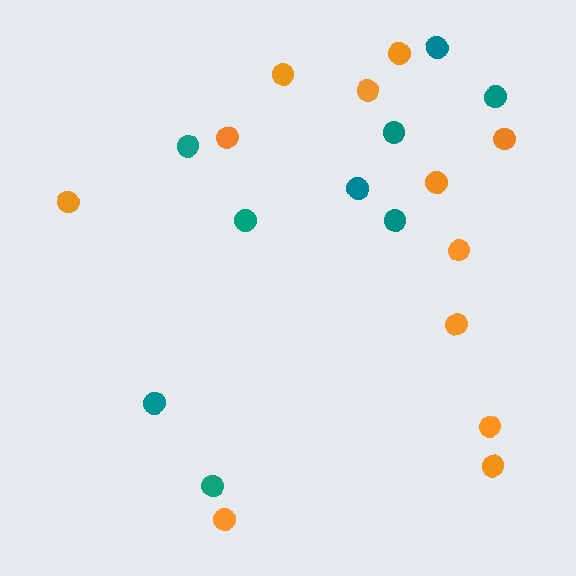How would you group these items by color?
There are 2 groups: one group of teal circles (9) and one group of orange circles (12).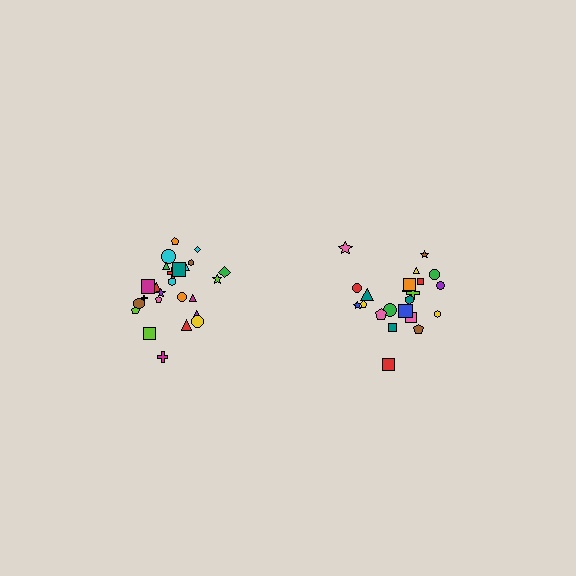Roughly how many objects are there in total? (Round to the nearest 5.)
Roughly 45 objects in total.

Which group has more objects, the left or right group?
The left group.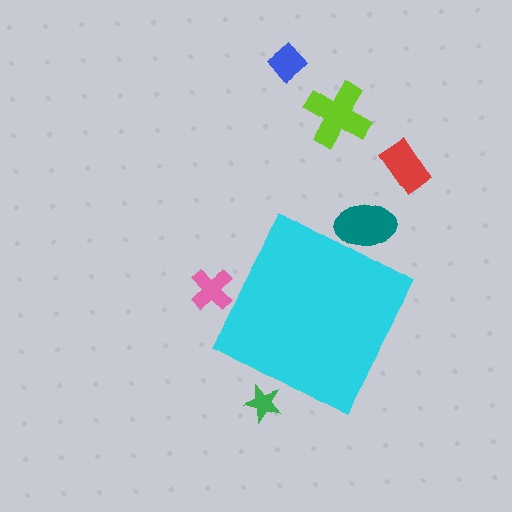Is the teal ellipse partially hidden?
Yes, the teal ellipse is partially hidden behind the cyan diamond.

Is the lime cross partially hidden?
No, the lime cross is fully visible.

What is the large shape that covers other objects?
A cyan diamond.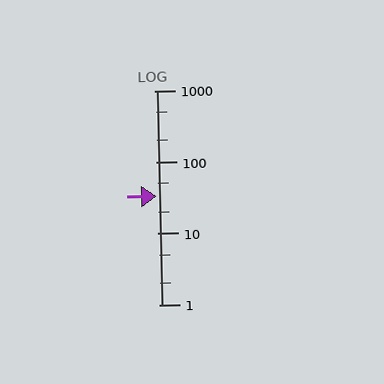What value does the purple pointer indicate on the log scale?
The pointer indicates approximately 33.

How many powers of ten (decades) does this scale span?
The scale spans 3 decades, from 1 to 1000.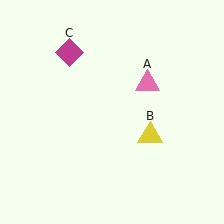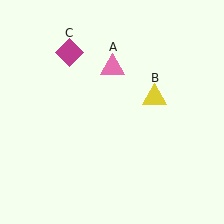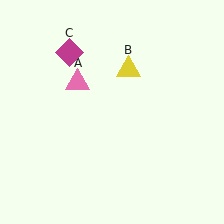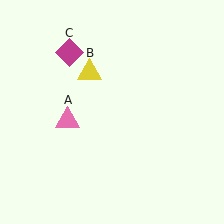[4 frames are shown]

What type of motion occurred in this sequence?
The pink triangle (object A), yellow triangle (object B) rotated counterclockwise around the center of the scene.